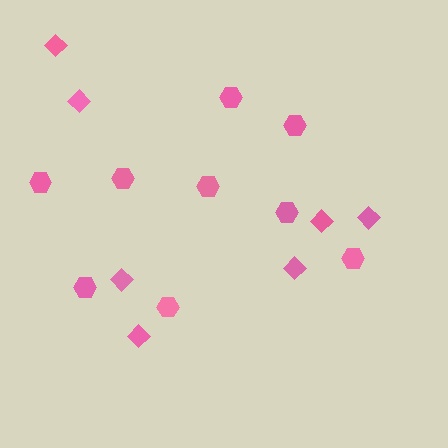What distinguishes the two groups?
There are 2 groups: one group of diamonds (7) and one group of hexagons (9).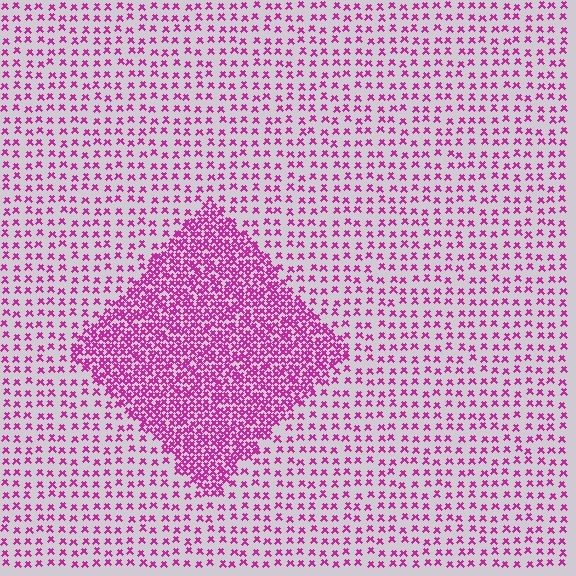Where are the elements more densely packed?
The elements are more densely packed inside the diamond boundary.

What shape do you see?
I see a diamond.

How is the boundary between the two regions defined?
The boundary is defined by a change in element density (approximately 2.6x ratio). All elements are the same color, size, and shape.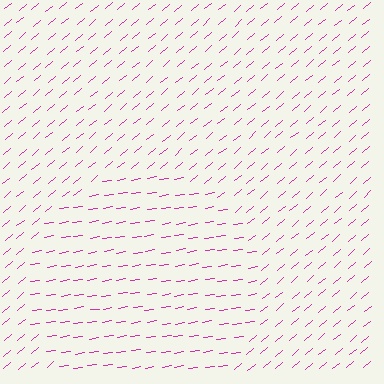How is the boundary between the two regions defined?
The boundary is defined purely by a change in line orientation (approximately 31 degrees difference). All lines are the same color and thickness.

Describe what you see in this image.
The image is filled with small magenta line segments. A circle region in the image has lines oriented differently from the surrounding lines, creating a visible texture boundary.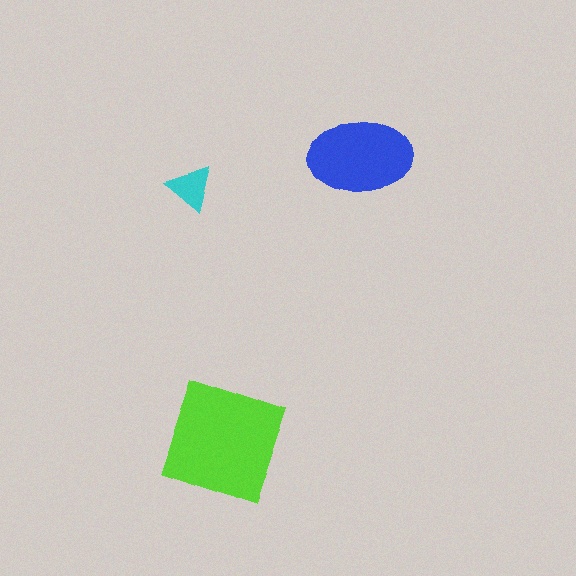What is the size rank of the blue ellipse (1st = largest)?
2nd.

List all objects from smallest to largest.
The cyan triangle, the blue ellipse, the lime square.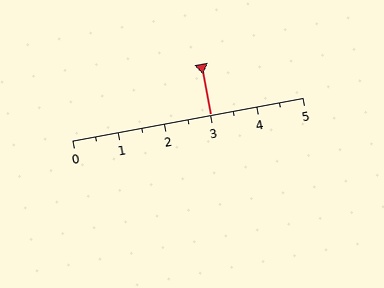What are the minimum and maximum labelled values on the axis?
The axis runs from 0 to 5.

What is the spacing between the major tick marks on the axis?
The major ticks are spaced 1 apart.